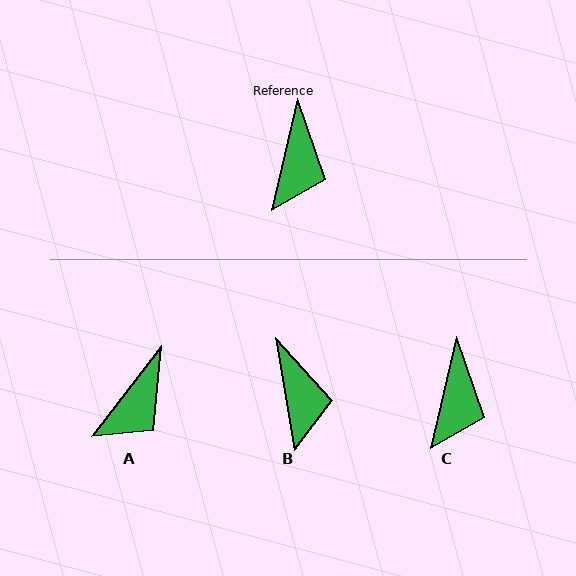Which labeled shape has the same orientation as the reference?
C.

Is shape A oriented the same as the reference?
No, it is off by about 25 degrees.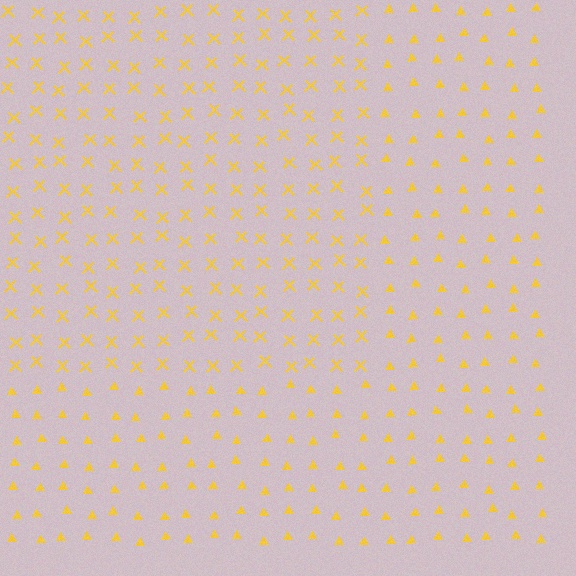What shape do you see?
I see a rectangle.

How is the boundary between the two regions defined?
The boundary is defined by a change in element shape: X marks inside vs. triangles outside. All elements share the same color and spacing.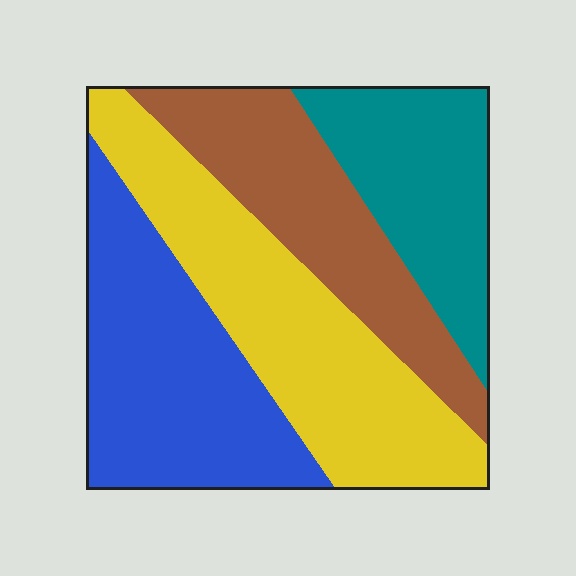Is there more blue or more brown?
Blue.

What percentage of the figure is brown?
Brown takes up about one fifth (1/5) of the figure.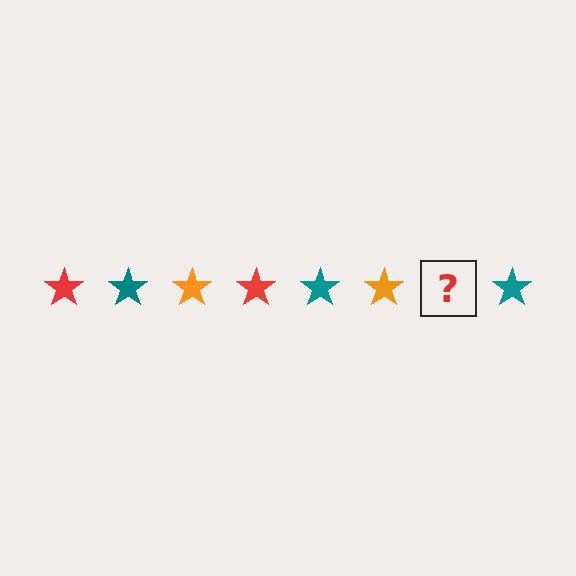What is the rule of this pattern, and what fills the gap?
The rule is that the pattern cycles through red, teal, orange stars. The gap should be filled with a red star.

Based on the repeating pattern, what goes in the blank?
The blank should be a red star.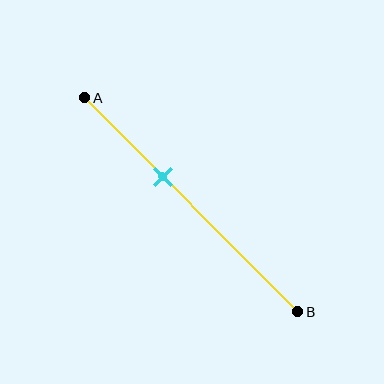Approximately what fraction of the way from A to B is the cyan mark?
The cyan mark is approximately 35% of the way from A to B.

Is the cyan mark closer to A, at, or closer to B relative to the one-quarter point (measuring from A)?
The cyan mark is closer to point B than the one-quarter point of segment AB.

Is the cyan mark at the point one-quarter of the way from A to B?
No, the mark is at about 35% from A, not at the 25% one-quarter point.